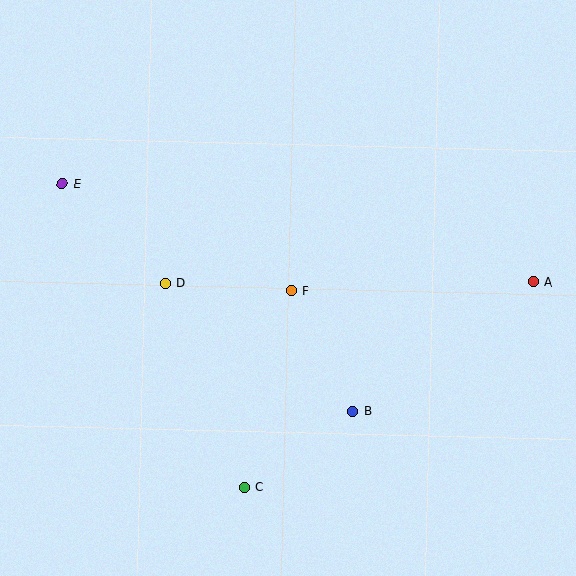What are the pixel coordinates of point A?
Point A is at (533, 282).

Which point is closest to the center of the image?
Point F at (291, 291) is closest to the center.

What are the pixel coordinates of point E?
Point E is at (62, 184).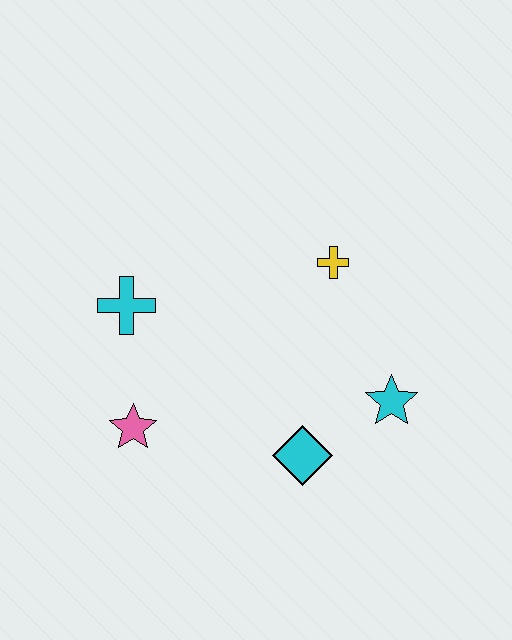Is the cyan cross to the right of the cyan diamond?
No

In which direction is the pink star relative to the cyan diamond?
The pink star is to the left of the cyan diamond.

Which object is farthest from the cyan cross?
The cyan star is farthest from the cyan cross.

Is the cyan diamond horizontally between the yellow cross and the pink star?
Yes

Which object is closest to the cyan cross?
The pink star is closest to the cyan cross.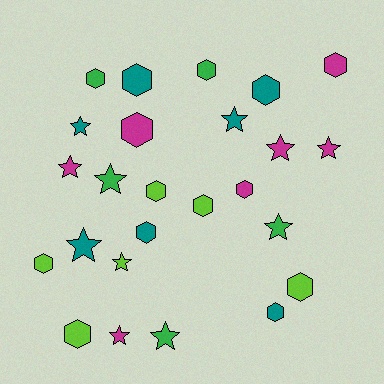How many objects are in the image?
There are 25 objects.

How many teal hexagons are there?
There are 4 teal hexagons.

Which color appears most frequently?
Magenta, with 7 objects.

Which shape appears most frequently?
Hexagon, with 14 objects.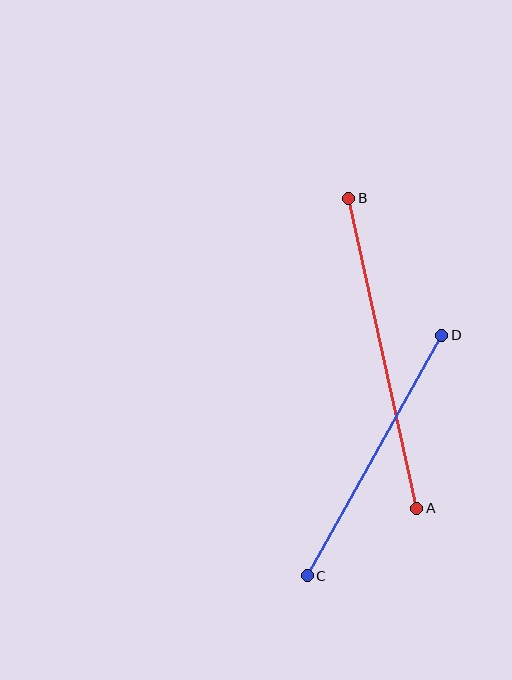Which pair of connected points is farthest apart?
Points A and B are farthest apart.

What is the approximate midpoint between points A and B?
The midpoint is at approximately (383, 353) pixels.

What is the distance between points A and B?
The distance is approximately 318 pixels.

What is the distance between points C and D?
The distance is approximately 276 pixels.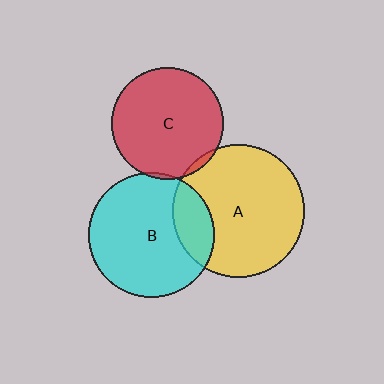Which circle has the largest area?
Circle A (yellow).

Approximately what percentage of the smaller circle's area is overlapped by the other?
Approximately 5%.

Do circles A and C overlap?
Yes.